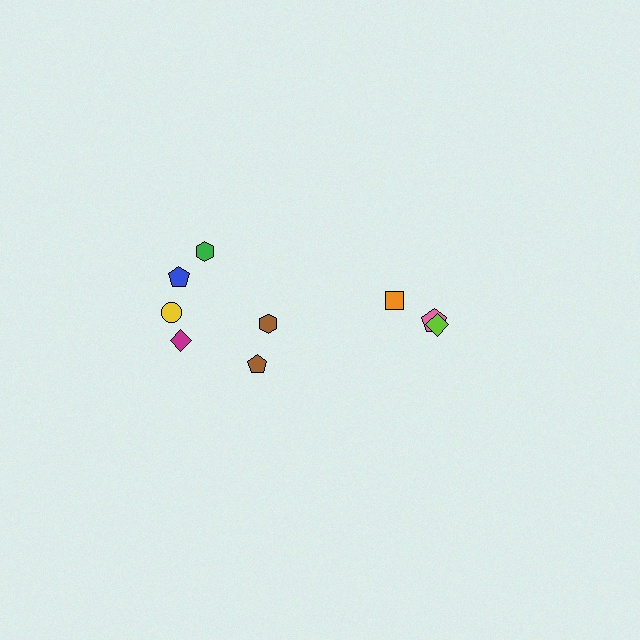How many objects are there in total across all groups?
There are 9 objects.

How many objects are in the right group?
There are 3 objects.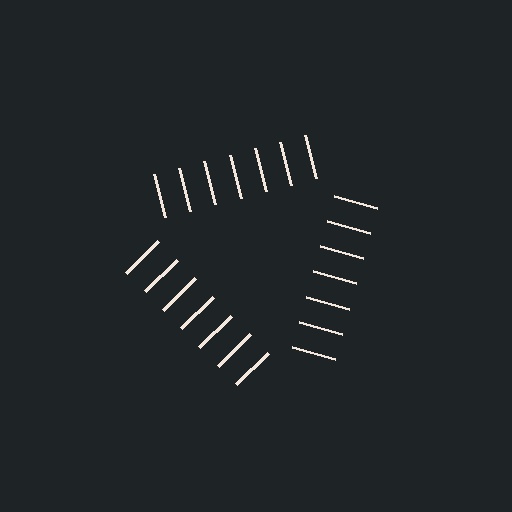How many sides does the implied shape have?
3 sides — the line-ends trace a triangle.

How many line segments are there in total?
21 — 7 along each of the 3 edges.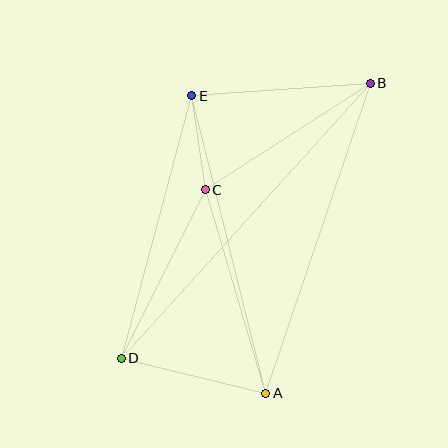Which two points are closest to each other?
Points C and E are closest to each other.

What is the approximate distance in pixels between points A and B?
The distance between A and B is approximately 327 pixels.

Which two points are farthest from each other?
Points B and D are farthest from each other.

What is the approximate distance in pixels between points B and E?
The distance between B and E is approximately 179 pixels.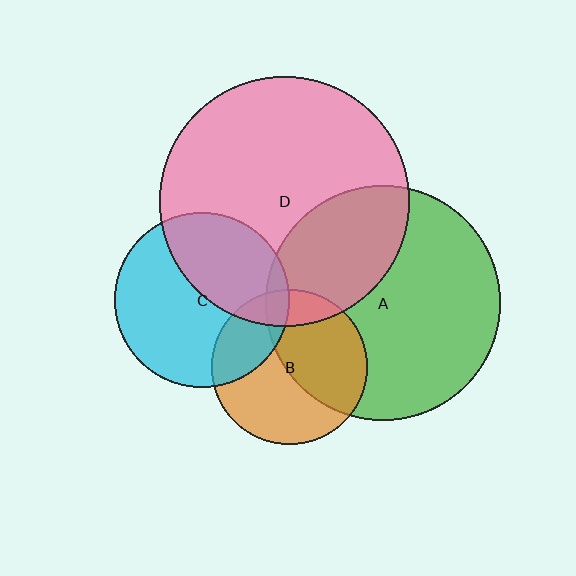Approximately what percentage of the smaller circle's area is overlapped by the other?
Approximately 30%.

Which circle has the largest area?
Circle D (pink).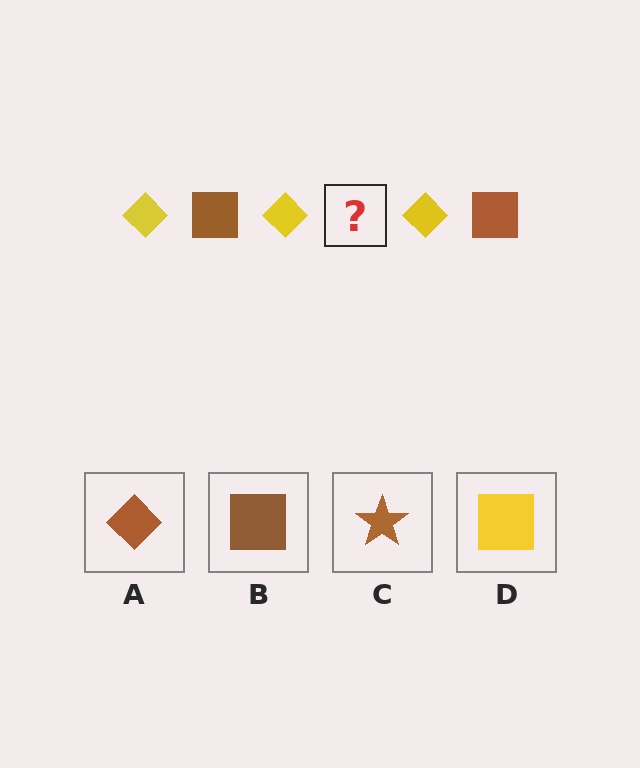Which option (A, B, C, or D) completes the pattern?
B.